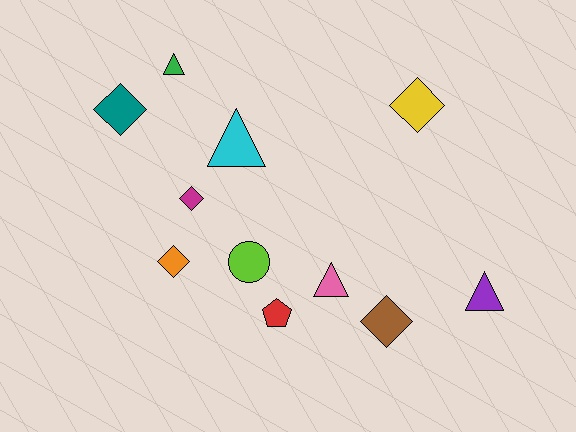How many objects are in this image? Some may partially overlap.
There are 11 objects.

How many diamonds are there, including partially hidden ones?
There are 5 diamonds.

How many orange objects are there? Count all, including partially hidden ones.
There is 1 orange object.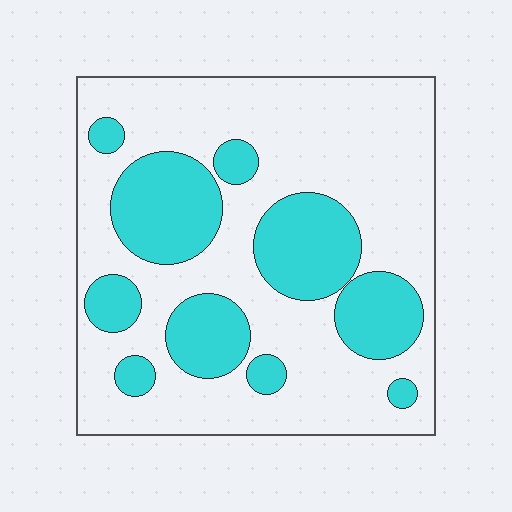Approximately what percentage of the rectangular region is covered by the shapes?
Approximately 30%.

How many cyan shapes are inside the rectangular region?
10.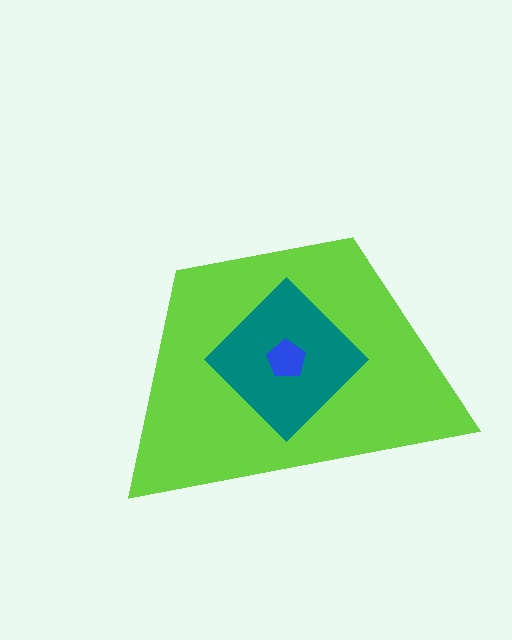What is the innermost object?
The blue pentagon.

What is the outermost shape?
The lime trapezoid.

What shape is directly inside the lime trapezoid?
The teal diamond.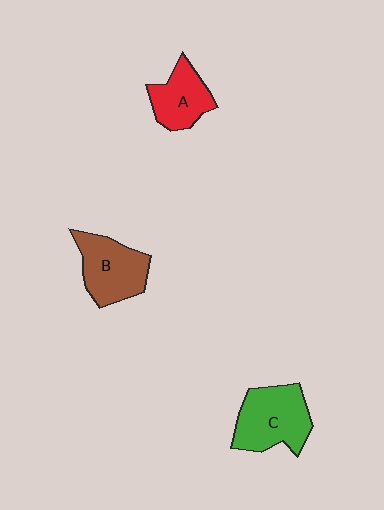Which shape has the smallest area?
Shape A (red).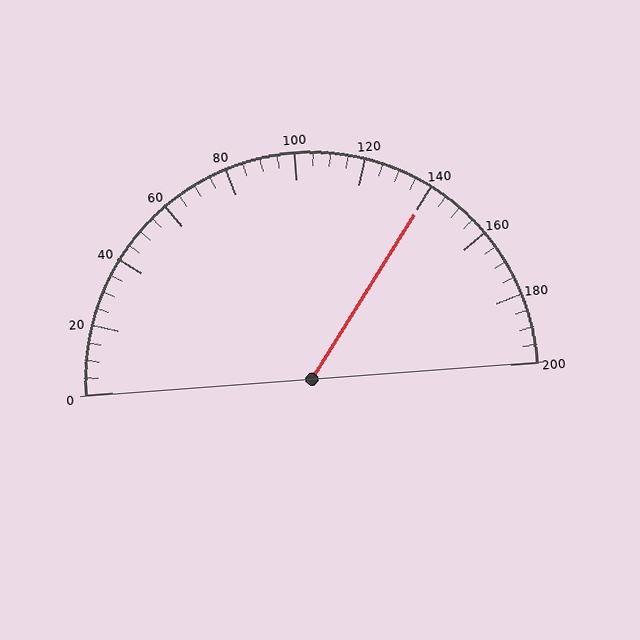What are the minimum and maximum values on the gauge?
The gauge ranges from 0 to 200.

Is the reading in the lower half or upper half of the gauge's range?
The reading is in the upper half of the range (0 to 200).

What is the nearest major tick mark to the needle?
The nearest major tick mark is 140.